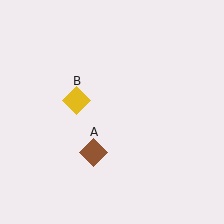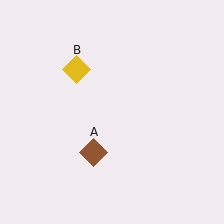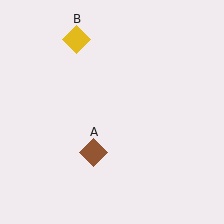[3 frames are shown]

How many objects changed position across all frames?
1 object changed position: yellow diamond (object B).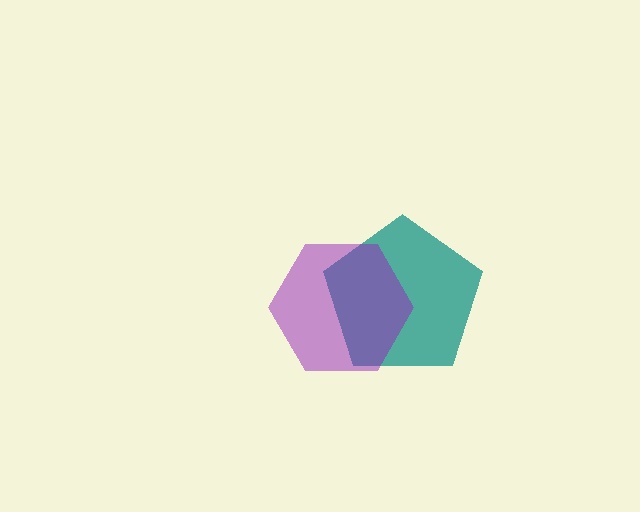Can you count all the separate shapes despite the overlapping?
Yes, there are 2 separate shapes.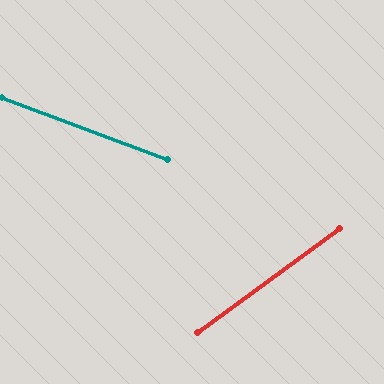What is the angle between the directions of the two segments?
Approximately 57 degrees.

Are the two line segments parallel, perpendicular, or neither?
Neither parallel nor perpendicular — they differ by about 57°.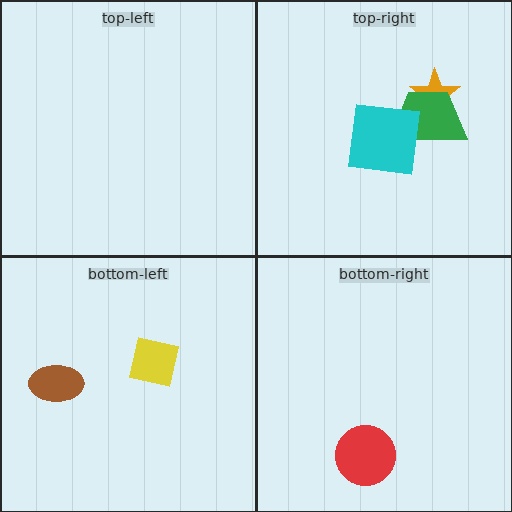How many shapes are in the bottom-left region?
2.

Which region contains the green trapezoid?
The top-right region.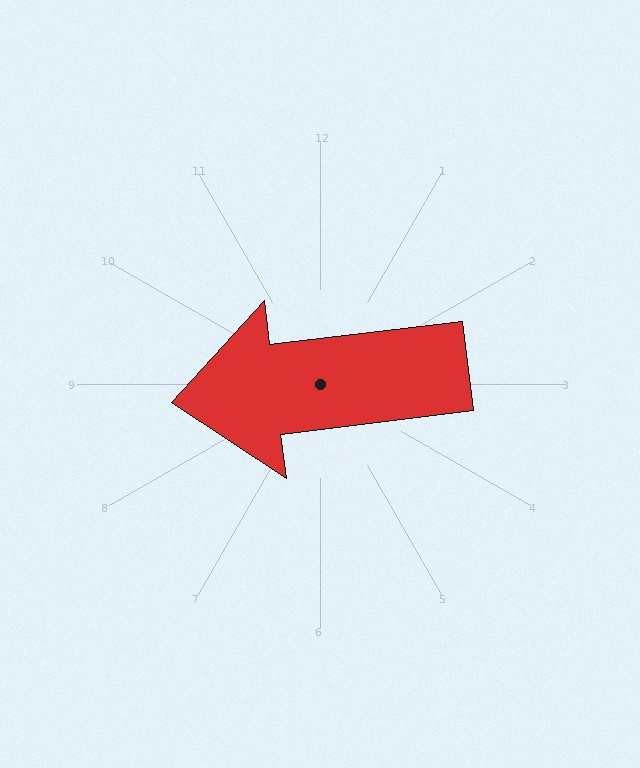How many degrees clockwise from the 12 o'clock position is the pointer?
Approximately 263 degrees.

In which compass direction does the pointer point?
West.